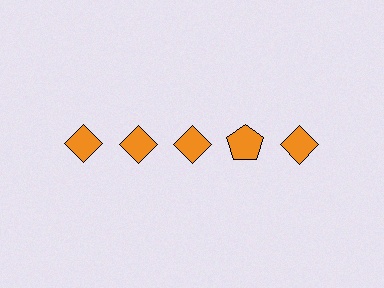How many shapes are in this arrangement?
There are 5 shapes arranged in a grid pattern.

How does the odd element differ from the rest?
It has a different shape: pentagon instead of diamond.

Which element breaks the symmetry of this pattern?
The orange pentagon in the top row, second from right column breaks the symmetry. All other shapes are orange diamonds.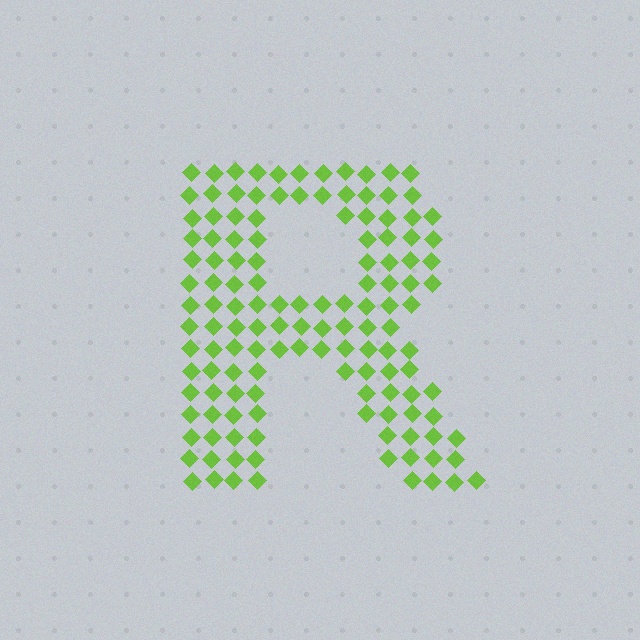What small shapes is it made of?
It is made of small diamonds.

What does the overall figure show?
The overall figure shows the letter R.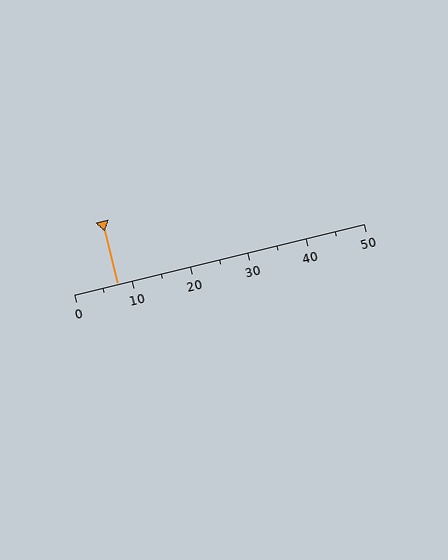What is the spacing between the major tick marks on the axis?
The major ticks are spaced 10 apart.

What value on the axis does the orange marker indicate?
The marker indicates approximately 7.5.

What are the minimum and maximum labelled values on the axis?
The axis runs from 0 to 50.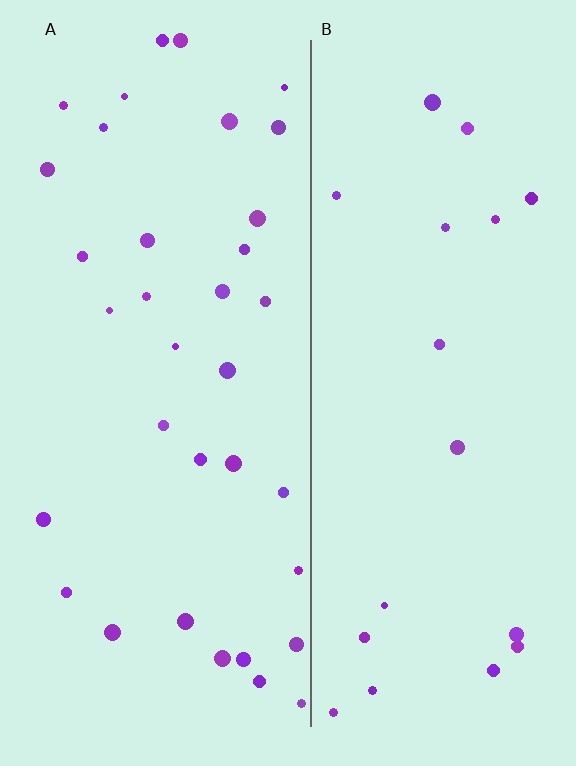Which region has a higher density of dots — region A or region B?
A (the left).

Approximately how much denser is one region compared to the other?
Approximately 1.8× — region A over region B.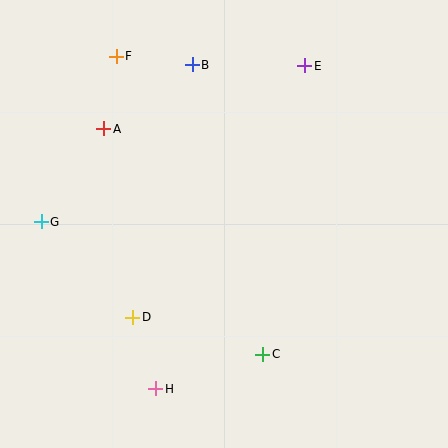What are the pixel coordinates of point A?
Point A is at (104, 129).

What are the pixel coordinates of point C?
Point C is at (263, 354).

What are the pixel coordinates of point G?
Point G is at (41, 222).